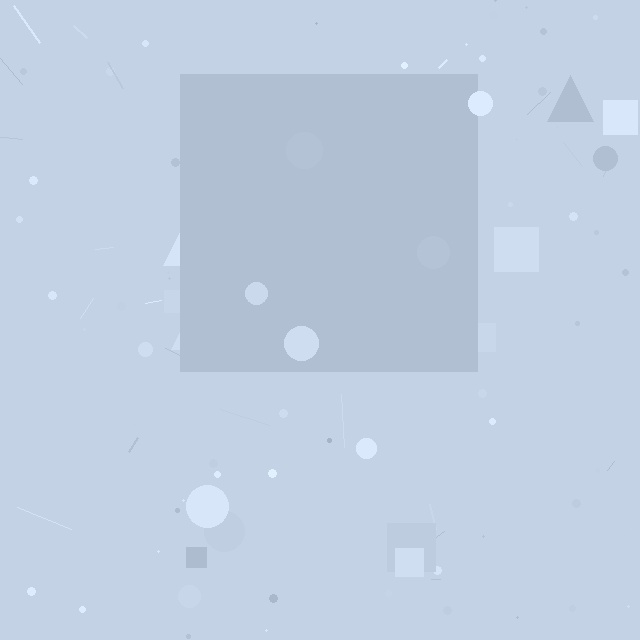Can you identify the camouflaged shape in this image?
The camouflaged shape is a square.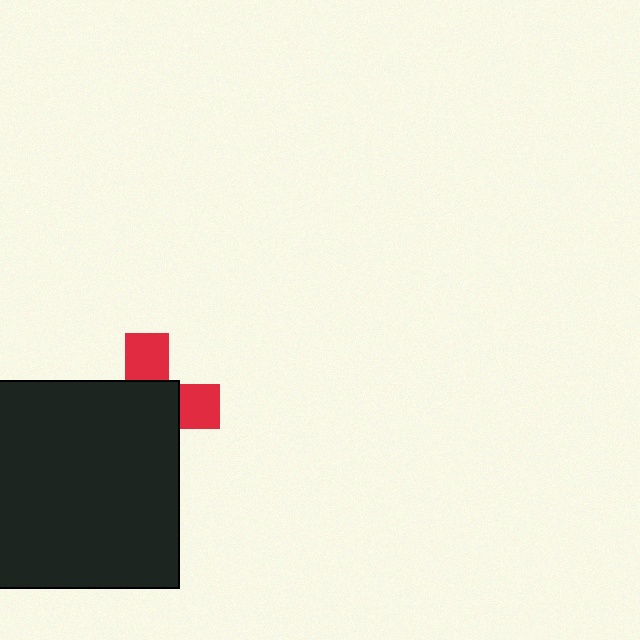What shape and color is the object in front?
The object in front is a black square.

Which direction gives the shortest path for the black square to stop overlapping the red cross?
Moving toward the lower-left gives the shortest separation.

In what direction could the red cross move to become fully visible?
The red cross could move toward the upper-right. That would shift it out from behind the black square entirely.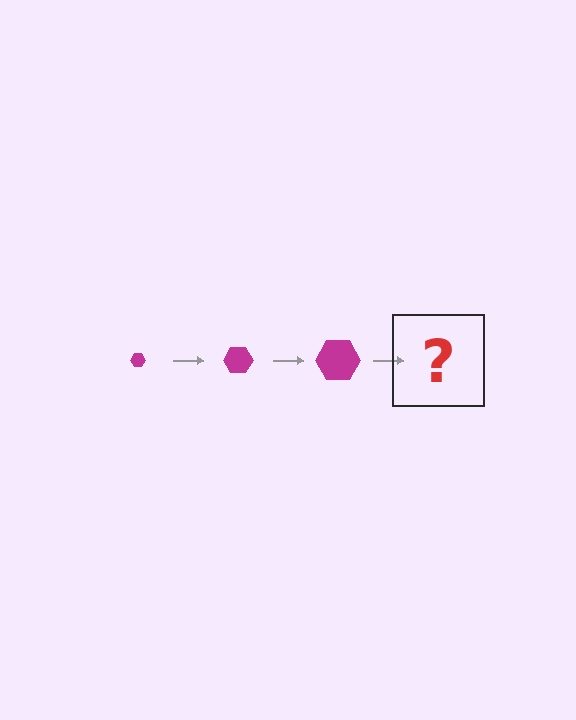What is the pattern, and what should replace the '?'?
The pattern is that the hexagon gets progressively larger each step. The '?' should be a magenta hexagon, larger than the previous one.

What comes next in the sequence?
The next element should be a magenta hexagon, larger than the previous one.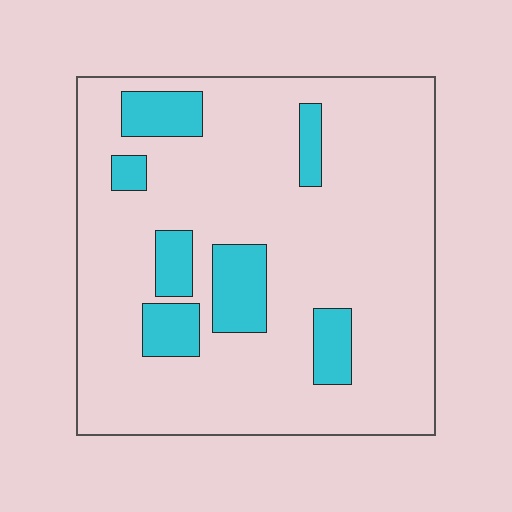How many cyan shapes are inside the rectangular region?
7.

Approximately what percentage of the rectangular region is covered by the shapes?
Approximately 15%.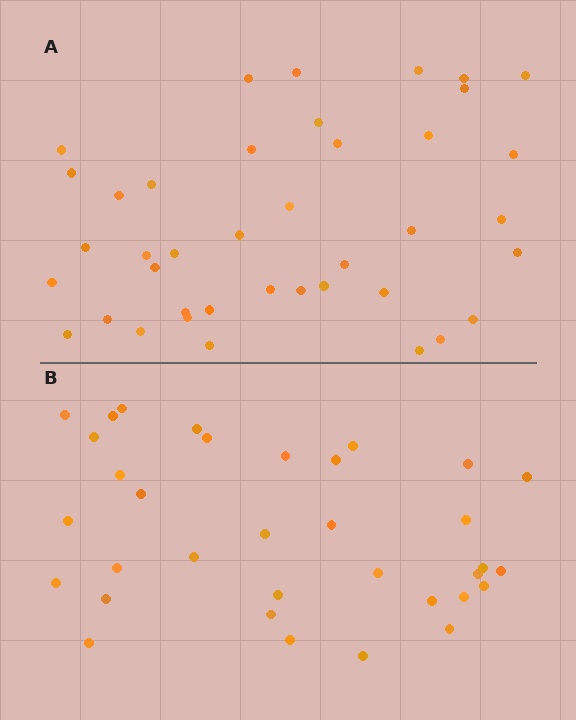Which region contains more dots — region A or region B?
Region A (the top region) has more dots.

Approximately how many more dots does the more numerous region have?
Region A has about 6 more dots than region B.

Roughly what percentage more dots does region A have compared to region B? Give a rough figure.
About 20% more.